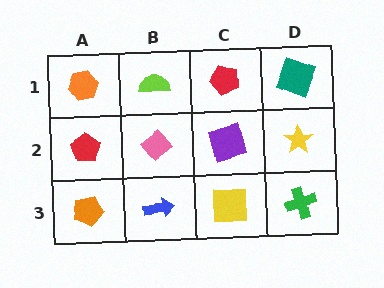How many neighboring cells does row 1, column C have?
3.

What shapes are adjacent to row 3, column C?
A purple square (row 2, column C), a blue arrow (row 3, column B), a green cross (row 3, column D).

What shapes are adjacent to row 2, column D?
A teal square (row 1, column D), a green cross (row 3, column D), a purple square (row 2, column C).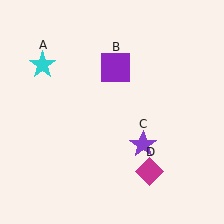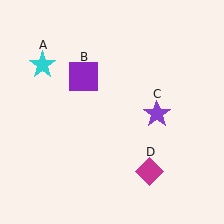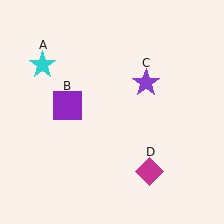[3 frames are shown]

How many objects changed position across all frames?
2 objects changed position: purple square (object B), purple star (object C).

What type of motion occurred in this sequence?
The purple square (object B), purple star (object C) rotated counterclockwise around the center of the scene.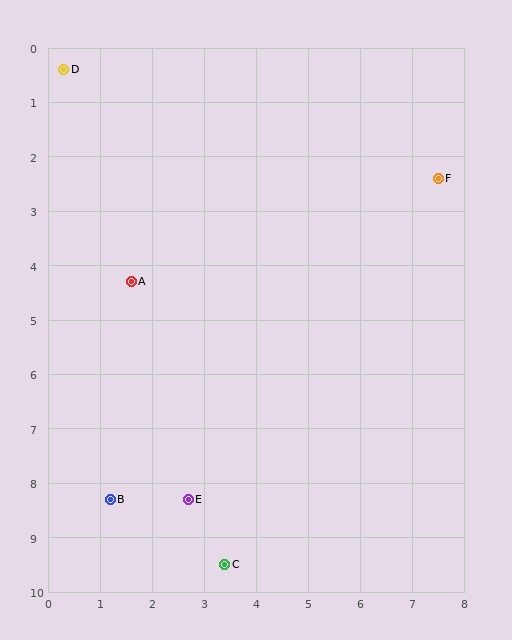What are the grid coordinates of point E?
Point E is at approximately (2.7, 8.3).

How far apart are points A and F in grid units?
Points A and F are about 6.2 grid units apart.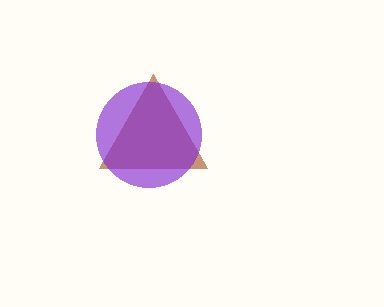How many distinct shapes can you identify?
There are 2 distinct shapes: a brown triangle, a purple circle.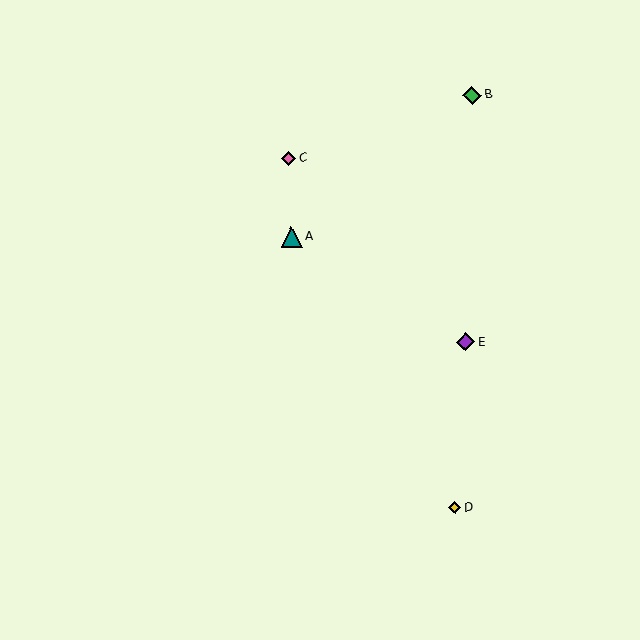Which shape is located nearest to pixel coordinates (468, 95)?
The green diamond (labeled B) at (472, 95) is nearest to that location.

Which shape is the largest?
The teal triangle (labeled A) is the largest.